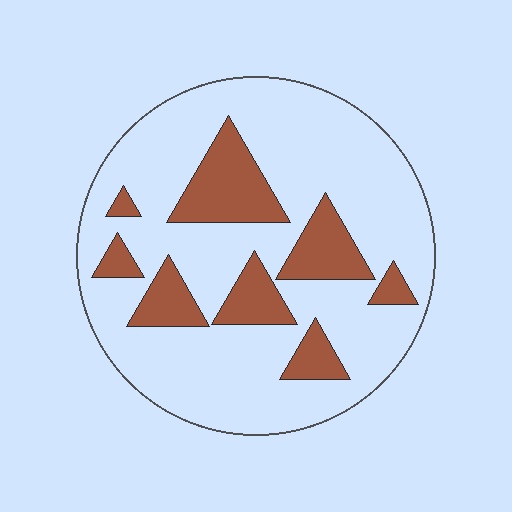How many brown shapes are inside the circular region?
8.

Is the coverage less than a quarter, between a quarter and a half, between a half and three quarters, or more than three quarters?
Less than a quarter.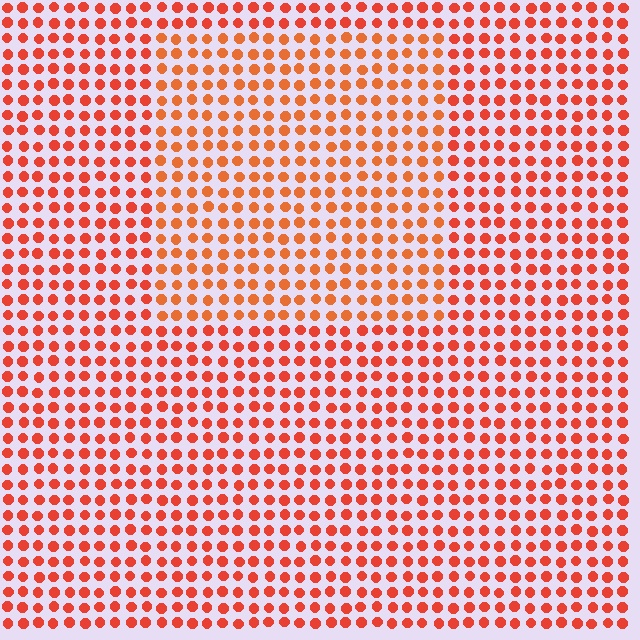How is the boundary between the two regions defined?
The boundary is defined purely by a slight shift in hue (about 15 degrees). Spacing, size, and orientation are identical on both sides.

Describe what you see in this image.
The image is filled with small red elements in a uniform arrangement. A rectangle-shaped region is visible where the elements are tinted to a slightly different hue, forming a subtle color boundary.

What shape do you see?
I see a rectangle.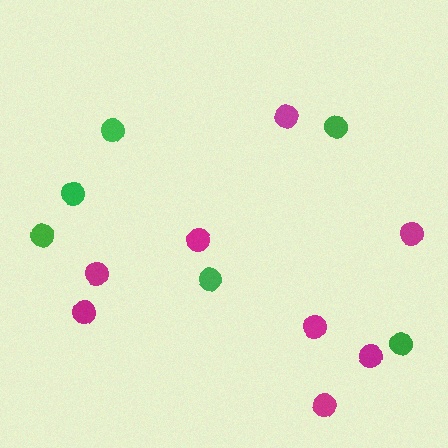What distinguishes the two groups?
There are 2 groups: one group of magenta circles (8) and one group of green circles (6).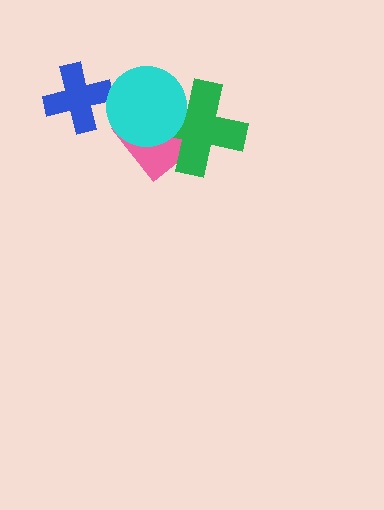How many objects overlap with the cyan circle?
2 objects overlap with the cyan circle.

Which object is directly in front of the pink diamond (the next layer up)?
The green cross is directly in front of the pink diamond.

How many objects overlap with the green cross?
2 objects overlap with the green cross.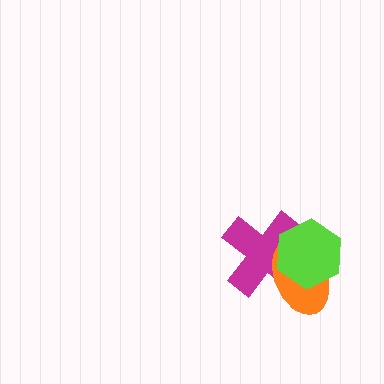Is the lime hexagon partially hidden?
No, no other shape covers it.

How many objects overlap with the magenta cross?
2 objects overlap with the magenta cross.